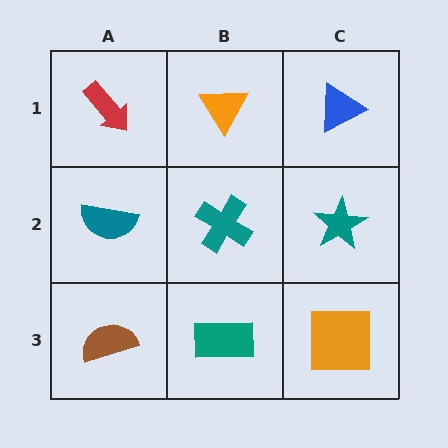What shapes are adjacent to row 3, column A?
A teal semicircle (row 2, column A), a teal rectangle (row 3, column B).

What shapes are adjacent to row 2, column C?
A blue triangle (row 1, column C), an orange square (row 3, column C), a teal cross (row 2, column B).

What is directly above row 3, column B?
A teal cross.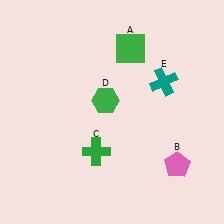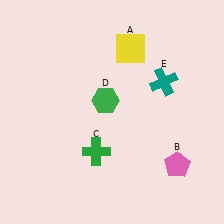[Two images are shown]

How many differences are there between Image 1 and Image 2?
There is 1 difference between the two images.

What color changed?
The square (A) changed from green in Image 1 to yellow in Image 2.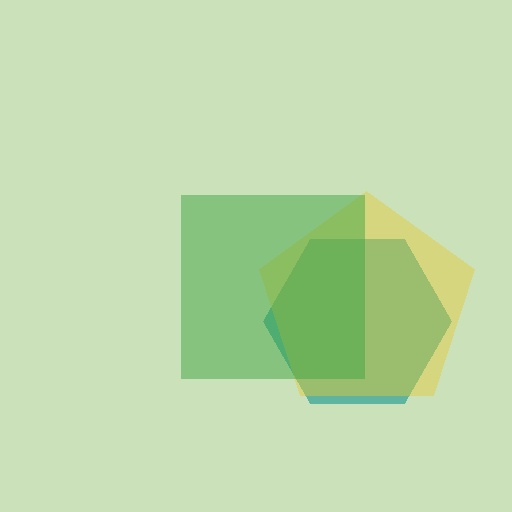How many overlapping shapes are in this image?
There are 3 overlapping shapes in the image.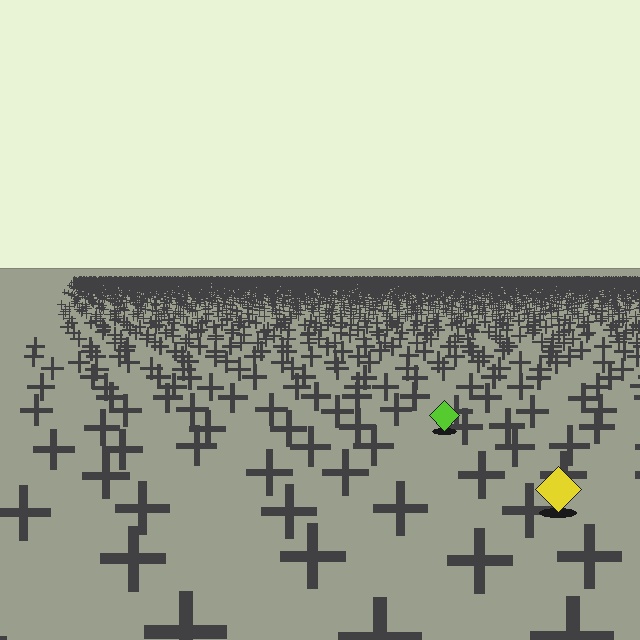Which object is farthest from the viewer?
The lime diamond is farthest from the viewer. It appears smaller and the ground texture around it is denser.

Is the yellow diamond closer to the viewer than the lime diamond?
Yes. The yellow diamond is closer — you can tell from the texture gradient: the ground texture is coarser near it.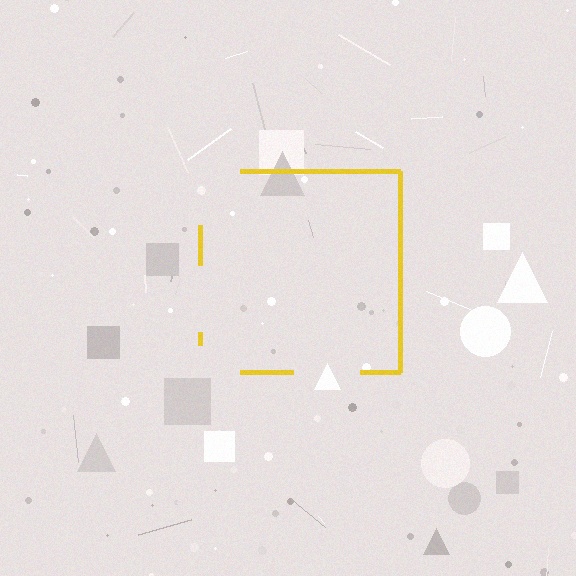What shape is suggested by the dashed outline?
The dashed outline suggests a square.